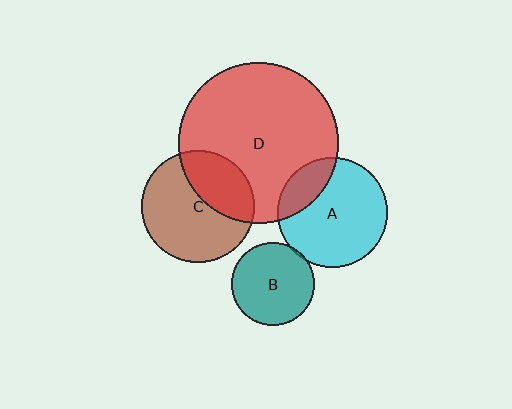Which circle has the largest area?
Circle D (red).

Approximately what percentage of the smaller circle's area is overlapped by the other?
Approximately 35%.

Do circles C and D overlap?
Yes.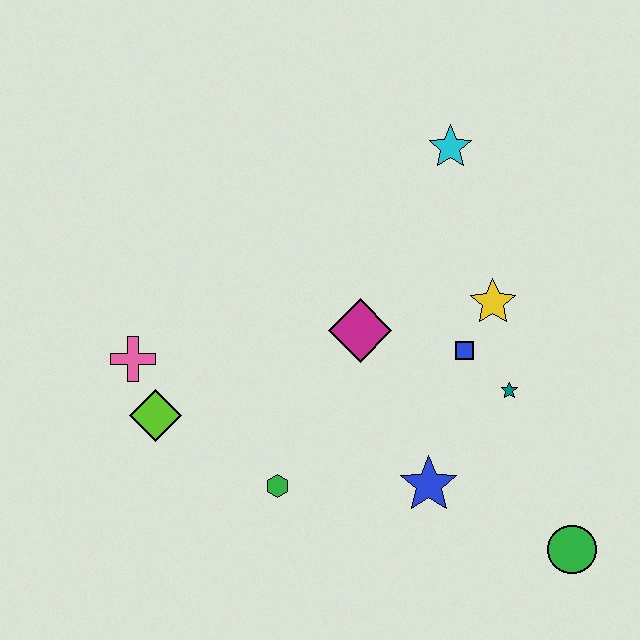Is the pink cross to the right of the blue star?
No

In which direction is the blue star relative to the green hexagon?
The blue star is to the right of the green hexagon.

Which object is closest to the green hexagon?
The lime diamond is closest to the green hexagon.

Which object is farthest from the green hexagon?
The cyan star is farthest from the green hexagon.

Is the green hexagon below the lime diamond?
Yes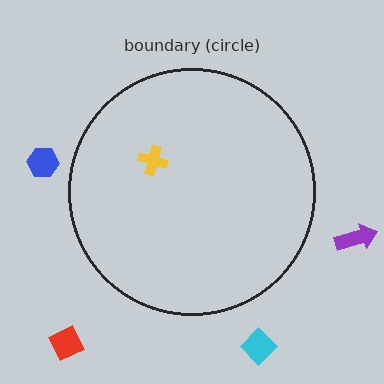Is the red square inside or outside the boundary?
Outside.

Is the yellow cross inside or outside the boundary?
Inside.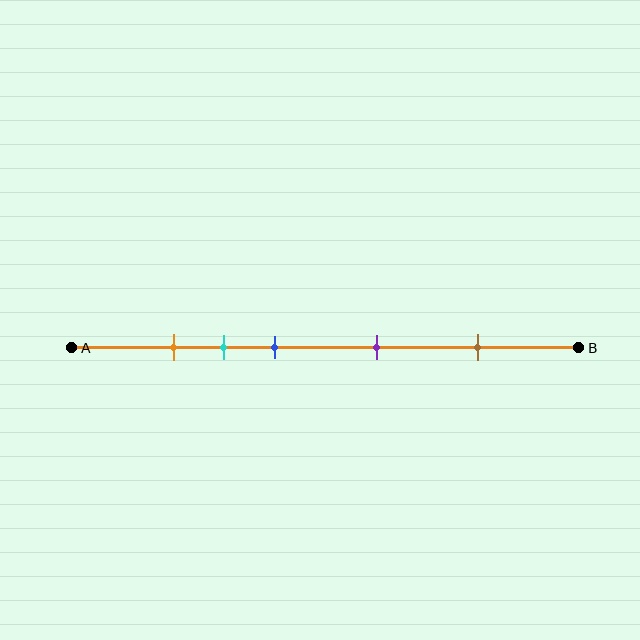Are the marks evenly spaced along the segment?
No, the marks are not evenly spaced.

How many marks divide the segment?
There are 5 marks dividing the segment.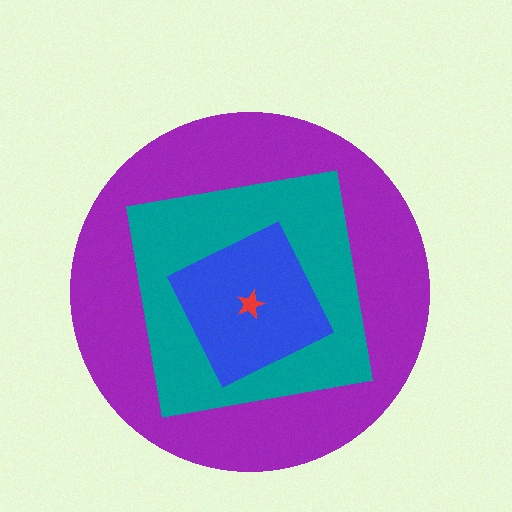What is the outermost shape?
The purple circle.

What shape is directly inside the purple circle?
The teal square.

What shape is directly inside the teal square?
The blue square.